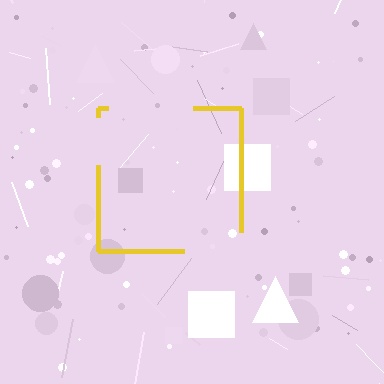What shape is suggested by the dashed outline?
The dashed outline suggests a square.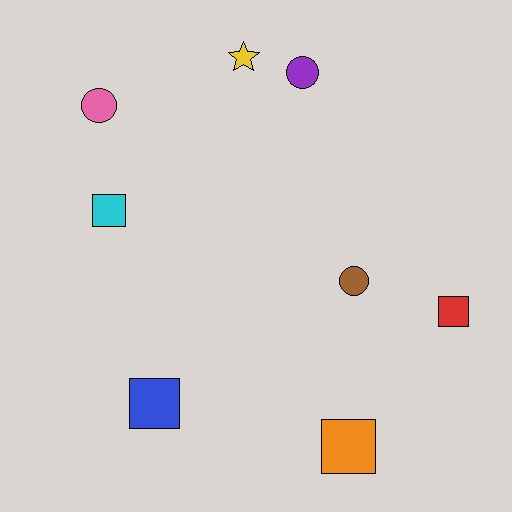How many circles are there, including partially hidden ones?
There are 3 circles.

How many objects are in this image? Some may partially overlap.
There are 8 objects.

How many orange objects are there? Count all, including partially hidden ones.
There is 1 orange object.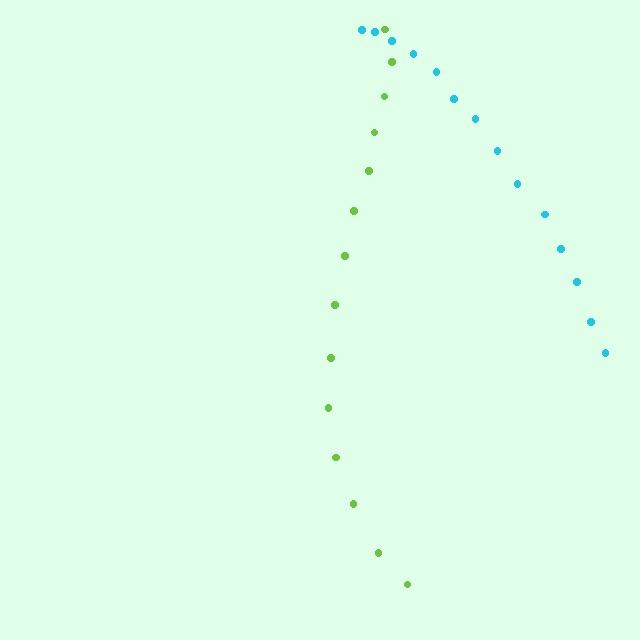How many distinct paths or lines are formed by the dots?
There are 2 distinct paths.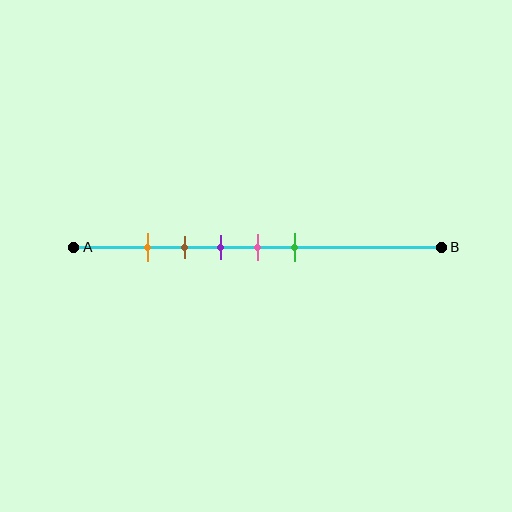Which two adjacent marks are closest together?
The orange and brown marks are the closest adjacent pair.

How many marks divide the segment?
There are 5 marks dividing the segment.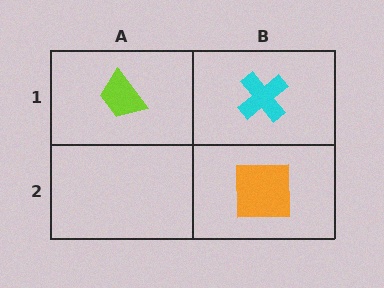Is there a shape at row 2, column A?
No, that cell is empty.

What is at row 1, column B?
A cyan cross.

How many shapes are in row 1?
2 shapes.